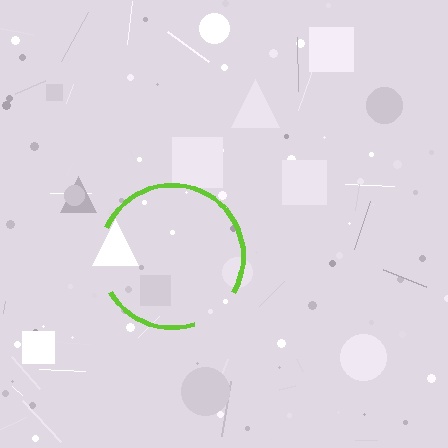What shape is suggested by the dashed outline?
The dashed outline suggests a circle.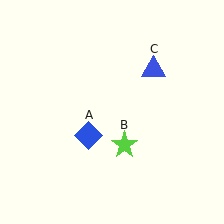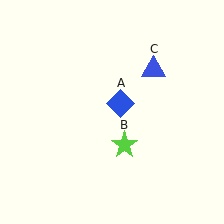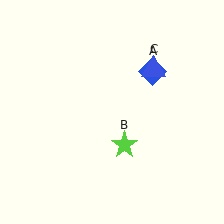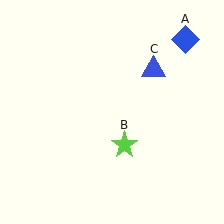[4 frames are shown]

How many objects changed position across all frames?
1 object changed position: blue diamond (object A).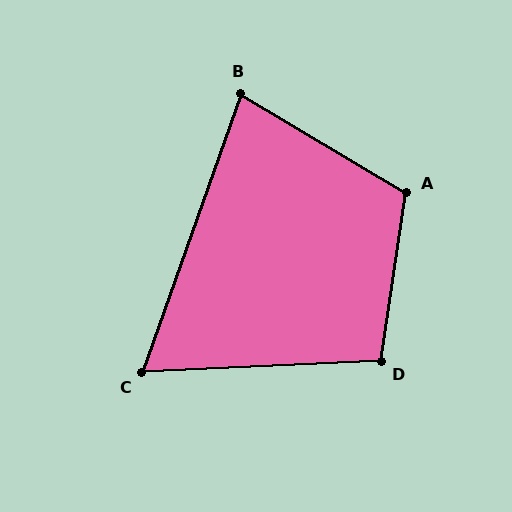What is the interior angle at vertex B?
Approximately 79 degrees (acute).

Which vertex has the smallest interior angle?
C, at approximately 68 degrees.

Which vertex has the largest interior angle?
A, at approximately 112 degrees.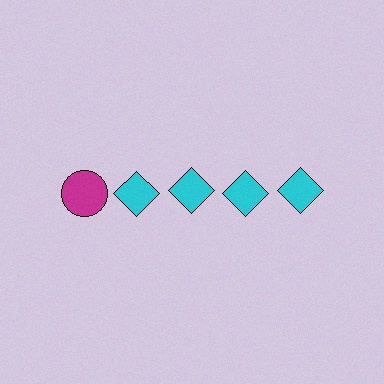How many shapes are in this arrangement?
There are 5 shapes arranged in a grid pattern.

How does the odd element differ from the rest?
It differs in both color (magenta instead of cyan) and shape (circle instead of diamond).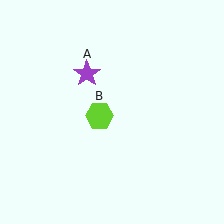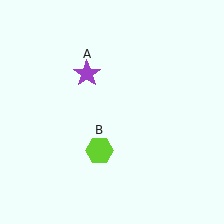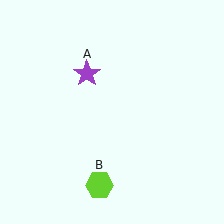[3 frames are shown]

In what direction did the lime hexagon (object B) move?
The lime hexagon (object B) moved down.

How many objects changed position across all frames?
1 object changed position: lime hexagon (object B).